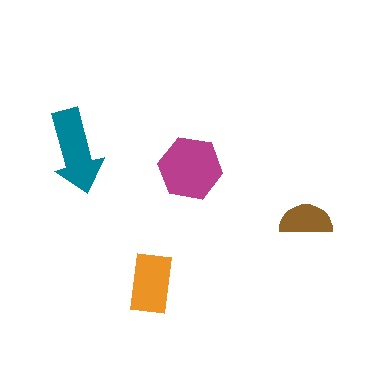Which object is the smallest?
The brown semicircle.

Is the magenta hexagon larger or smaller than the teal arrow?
Larger.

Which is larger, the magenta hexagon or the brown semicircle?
The magenta hexagon.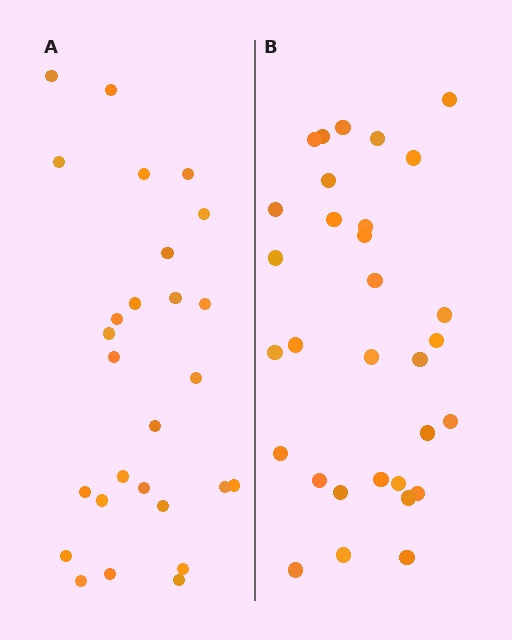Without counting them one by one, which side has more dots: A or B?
Region B (the right region) has more dots.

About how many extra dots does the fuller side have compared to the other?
Region B has about 4 more dots than region A.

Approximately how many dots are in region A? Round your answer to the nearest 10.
About 30 dots. (The exact count is 27, which rounds to 30.)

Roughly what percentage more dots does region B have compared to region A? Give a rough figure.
About 15% more.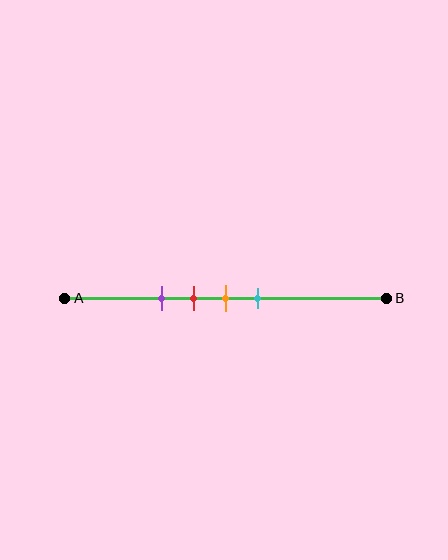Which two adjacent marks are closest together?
The red and orange marks are the closest adjacent pair.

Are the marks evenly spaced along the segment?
Yes, the marks are approximately evenly spaced.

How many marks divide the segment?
There are 4 marks dividing the segment.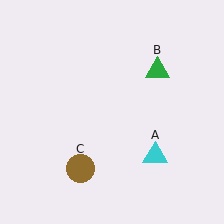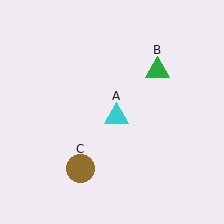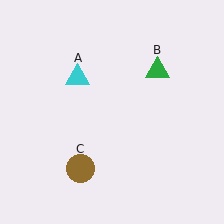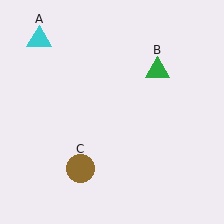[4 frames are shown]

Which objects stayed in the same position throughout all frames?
Green triangle (object B) and brown circle (object C) remained stationary.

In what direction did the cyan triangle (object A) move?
The cyan triangle (object A) moved up and to the left.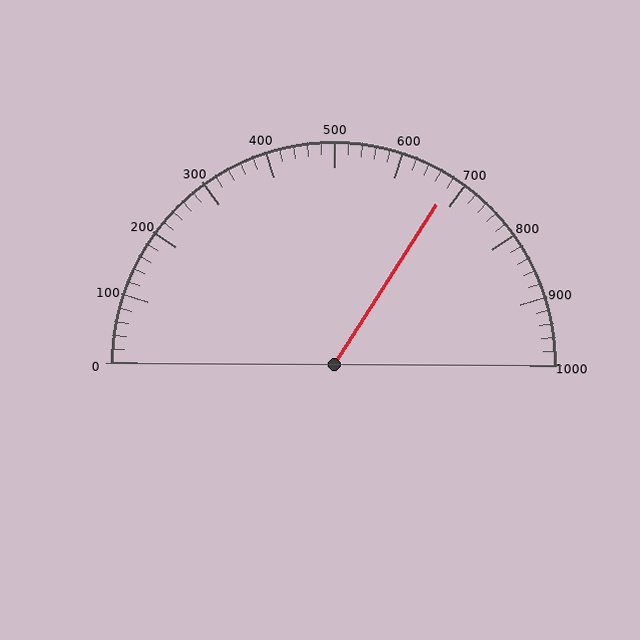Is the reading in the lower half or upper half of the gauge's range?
The reading is in the upper half of the range (0 to 1000).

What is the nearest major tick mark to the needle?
The nearest major tick mark is 700.